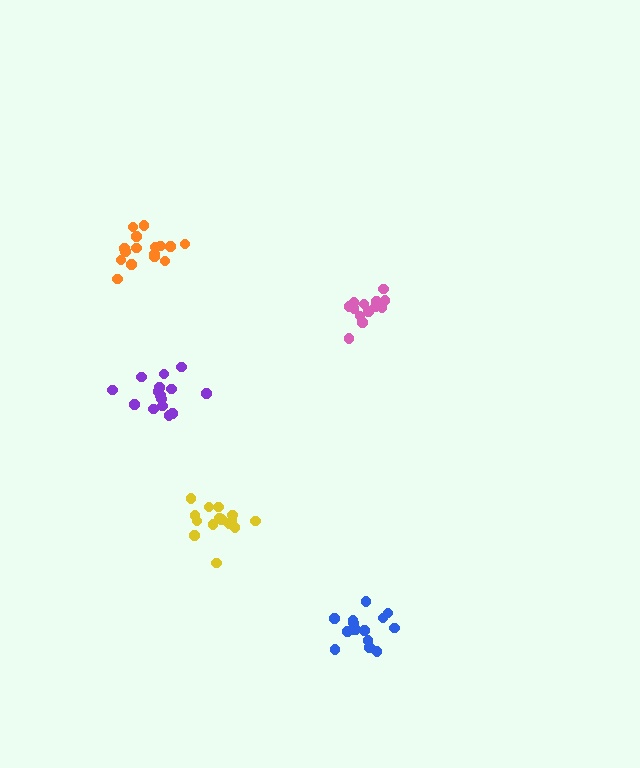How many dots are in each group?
Group 1: 13 dots, Group 2: 16 dots, Group 3: 15 dots, Group 4: 15 dots, Group 5: 15 dots (74 total).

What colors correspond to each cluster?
The clusters are colored: pink, orange, purple, yellow, blue.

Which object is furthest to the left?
The orange cluster is leftmost.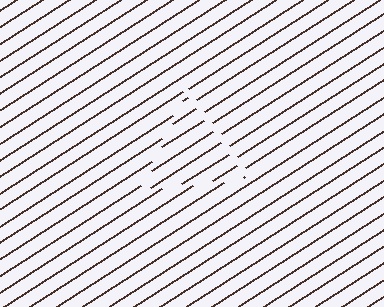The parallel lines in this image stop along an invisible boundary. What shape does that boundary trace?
An illusory triangle. The interior of the shape contains the same grating, shifted by half a period — the contour is defined by the phase discontinuity where line-ends from the inner and outer gratings abut.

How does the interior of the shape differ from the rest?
The interior of the shape contains the same grating, shifted by half a period — the contour is defined by the phase discontinuity where line-ends from the inner and outer gratings abut.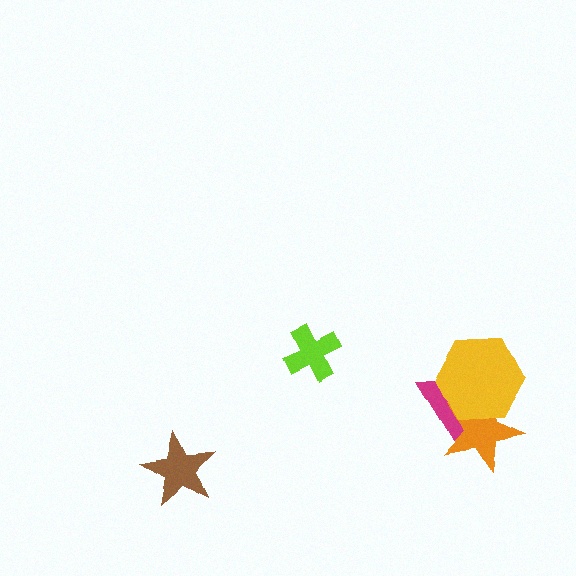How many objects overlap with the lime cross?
0 objects overlap with the lime cross.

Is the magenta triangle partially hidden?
Yes, it is partially covered by another shape.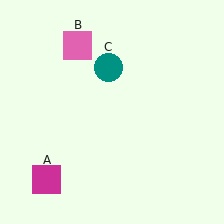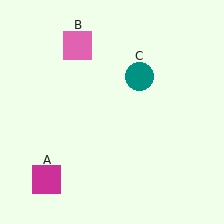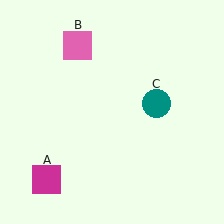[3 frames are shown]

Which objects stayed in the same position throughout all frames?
Magenta square (object A) and pink square (object B) remained stationary.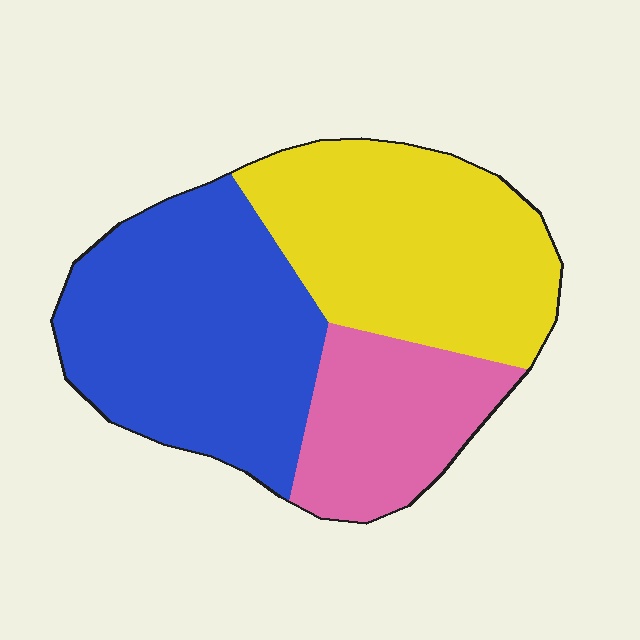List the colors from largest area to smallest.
From largest to smallest: blue, yellow, pink.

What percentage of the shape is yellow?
Yellow takes up about three eighths (3/8) of the shape.